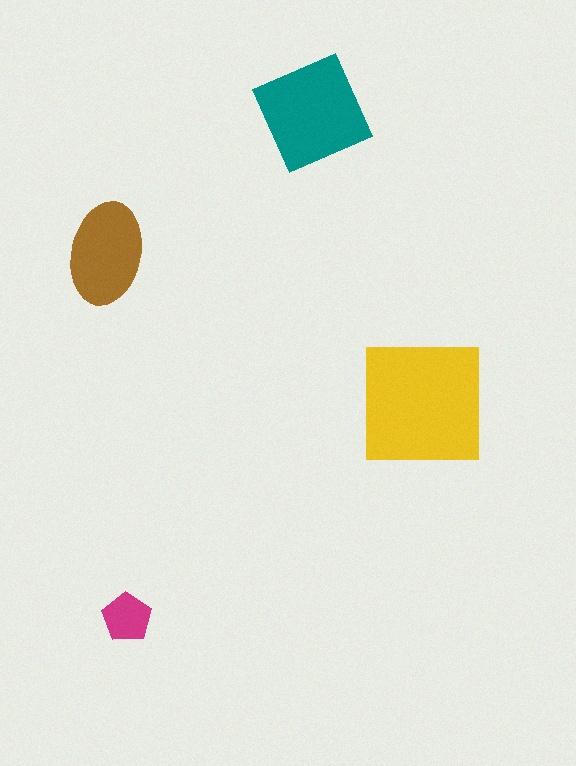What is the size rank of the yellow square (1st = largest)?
1st.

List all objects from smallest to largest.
The magenta pentagon, the brown ellipse, the teal diamond, the yellow square.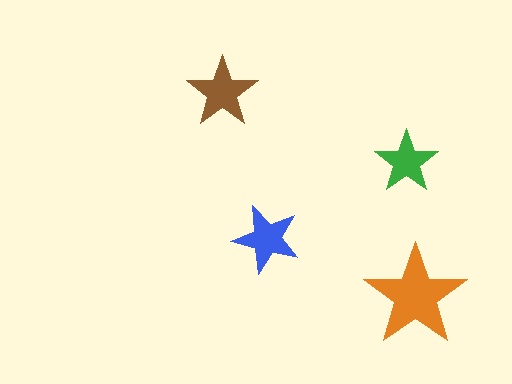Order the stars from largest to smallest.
the orange one, the brown one, the blue one, the green one.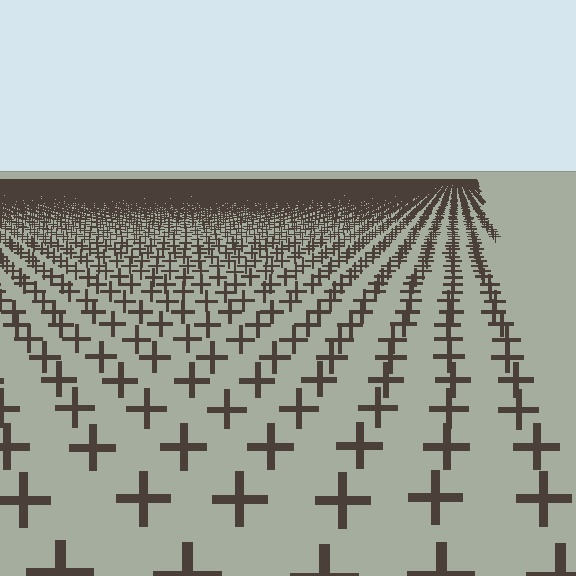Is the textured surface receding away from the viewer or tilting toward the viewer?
The surface is receding away from the viewer. Texture elements get smaller and denser toward the top.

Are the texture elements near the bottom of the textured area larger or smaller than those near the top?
Larger. Near the bottom, elements are closer to the viewer and appear at a bigger on-screen size.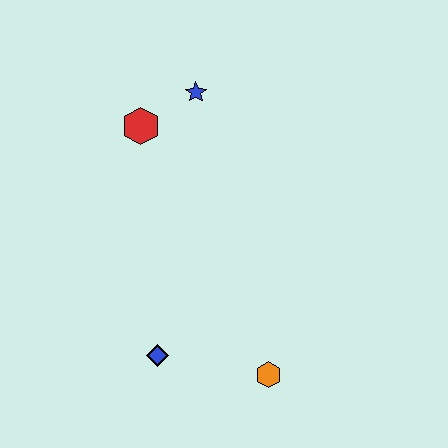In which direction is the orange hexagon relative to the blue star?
The orange hexagon is below the blue star.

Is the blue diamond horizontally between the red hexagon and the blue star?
Yes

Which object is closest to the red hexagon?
The blue star is closest to the red hexagon.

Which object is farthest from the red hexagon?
The orange hexagon is farthest from the red hexagon.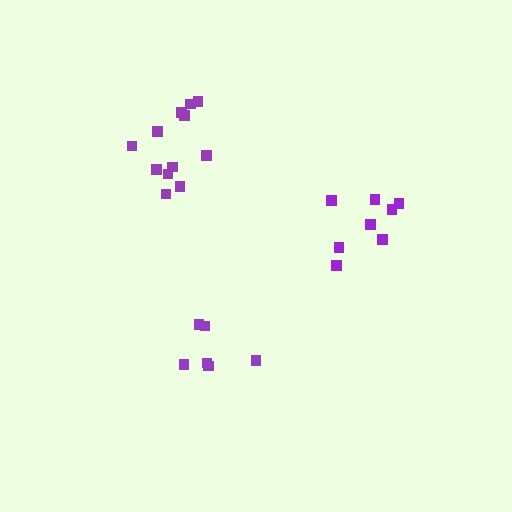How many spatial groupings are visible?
There are 3 spatial groupings.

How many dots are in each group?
Group 1: 6 dots, Group 2: 12 dots, Group 3: 8 dots (26 total).